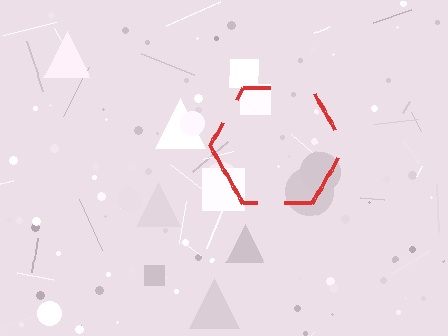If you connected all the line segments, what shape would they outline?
They would outline a hexagon.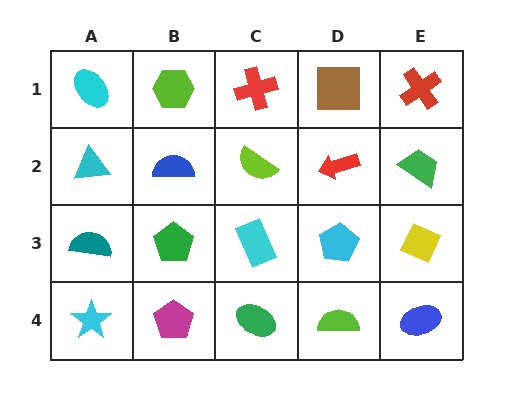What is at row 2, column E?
A green trapezoid.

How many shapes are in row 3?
5 shapes.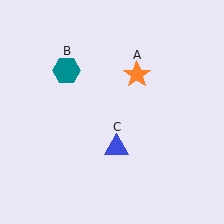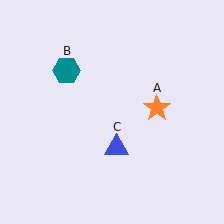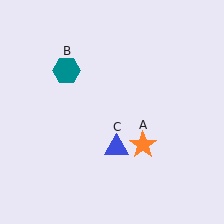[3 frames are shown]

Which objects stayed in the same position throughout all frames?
Teal hexagon (object B) and blue triangle (object C) remained stationary.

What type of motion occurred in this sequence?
The orange star (object A) rotated clockwise around the center of the scene.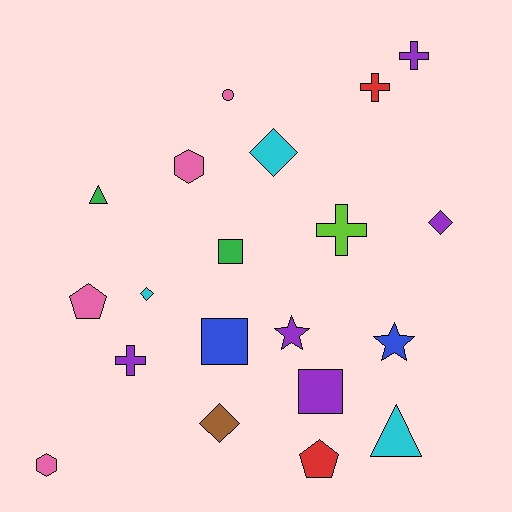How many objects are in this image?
There are 20 objects.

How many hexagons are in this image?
There are 2 hexagons.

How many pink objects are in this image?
There are 4 pink objects.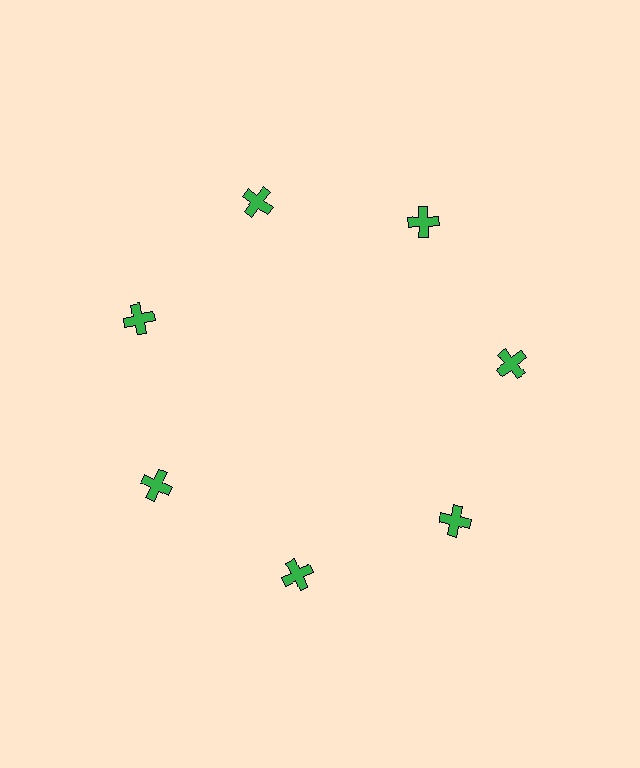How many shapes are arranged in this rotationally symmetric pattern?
There are 7 shapes, arranged in 7 groups of 1.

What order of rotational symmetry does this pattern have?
This pattern has 7-fold rotational symmetry.